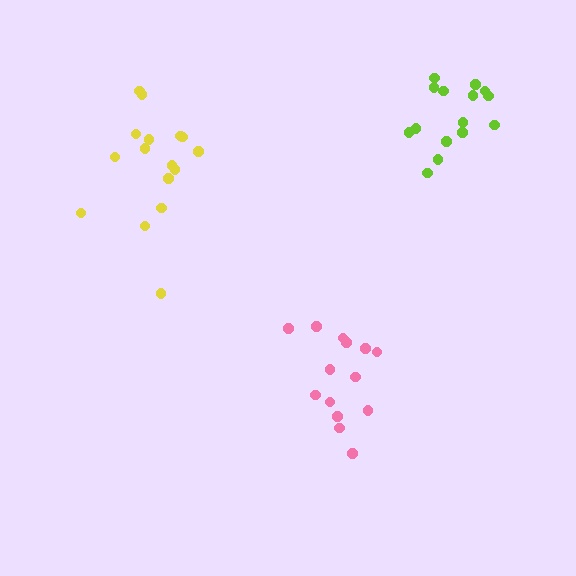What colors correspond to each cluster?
The clusters are colored: pink, yellow, lime.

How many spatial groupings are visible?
There are 3 spatial groupings.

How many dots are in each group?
Group 1: 14 dots, Group 2: 16 dots, Group 3: 15 dots (45 total).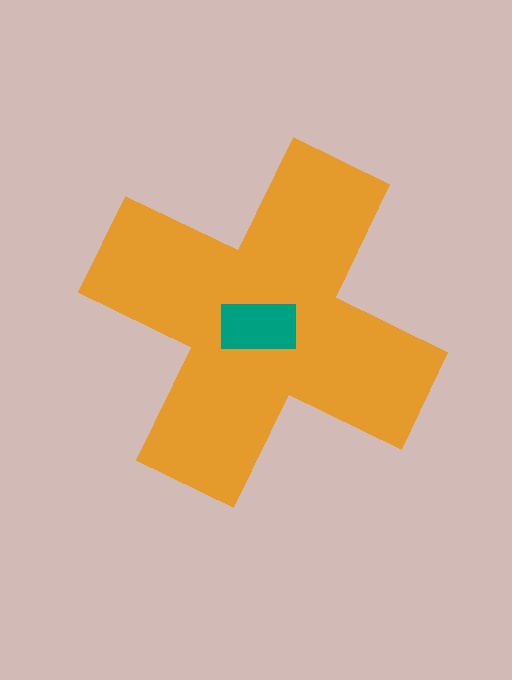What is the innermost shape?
The teal rectangle.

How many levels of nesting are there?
2.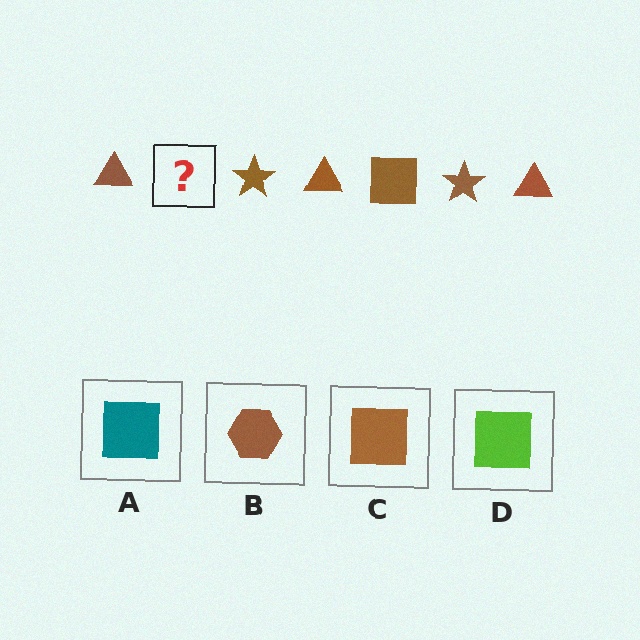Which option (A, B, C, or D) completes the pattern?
C.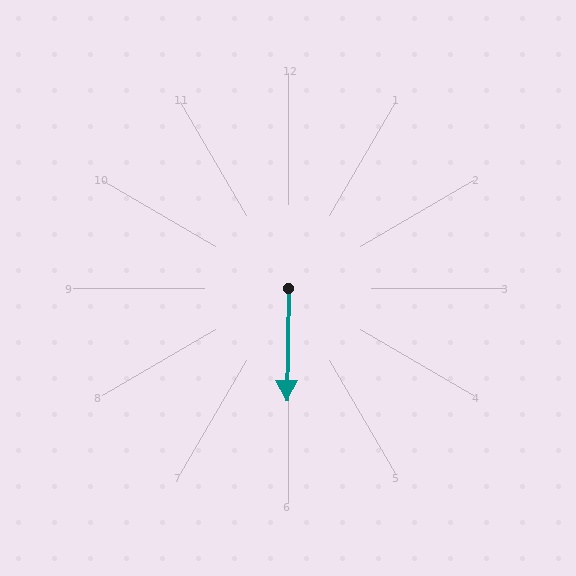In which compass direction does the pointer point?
South.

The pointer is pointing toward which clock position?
Roughly 6 o'clock.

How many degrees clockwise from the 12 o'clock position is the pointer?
Approximately 181 degrees.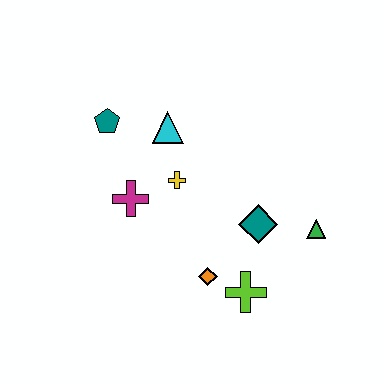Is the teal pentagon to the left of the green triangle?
Yes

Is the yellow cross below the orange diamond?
No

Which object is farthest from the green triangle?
The teal pentagon is farthest from the green triangle.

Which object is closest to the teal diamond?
The green triangle is closest to the teal diamond.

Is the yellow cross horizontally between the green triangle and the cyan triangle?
Yes